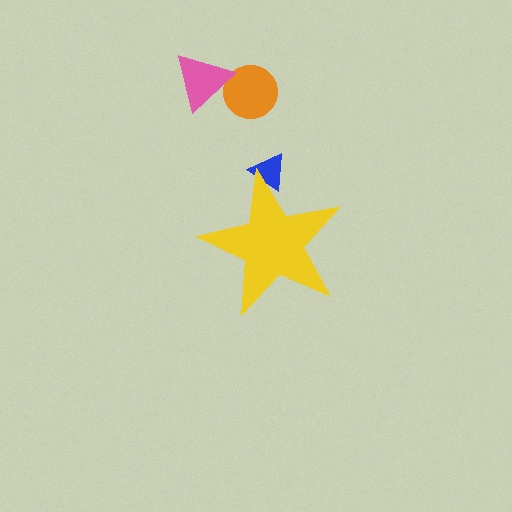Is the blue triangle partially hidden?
Yes, the blue triangle is partially hidden behind the yellow star.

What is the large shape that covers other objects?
A yellow star.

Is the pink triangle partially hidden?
No, the pink triangle is fully visible.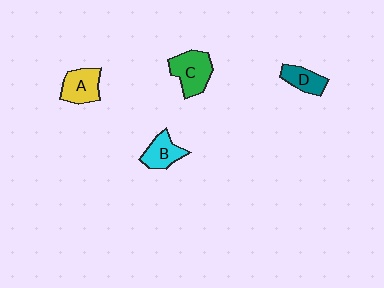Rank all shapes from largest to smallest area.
From largest to smallest: C (green), A (yellow), B (cyan), D (teal).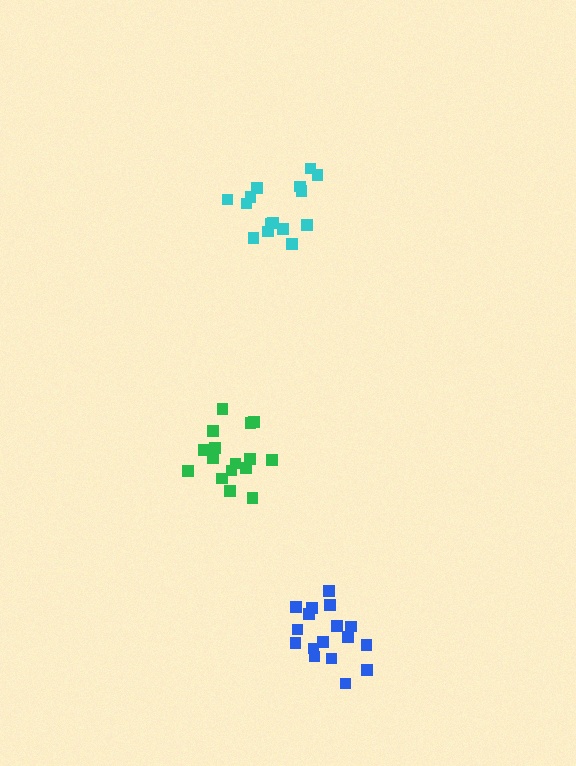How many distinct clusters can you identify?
There are 3 distinct clusters.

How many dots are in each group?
Group 1: 15 dots, Group 2: 17 dots, Group 3: 16 dots (48 total).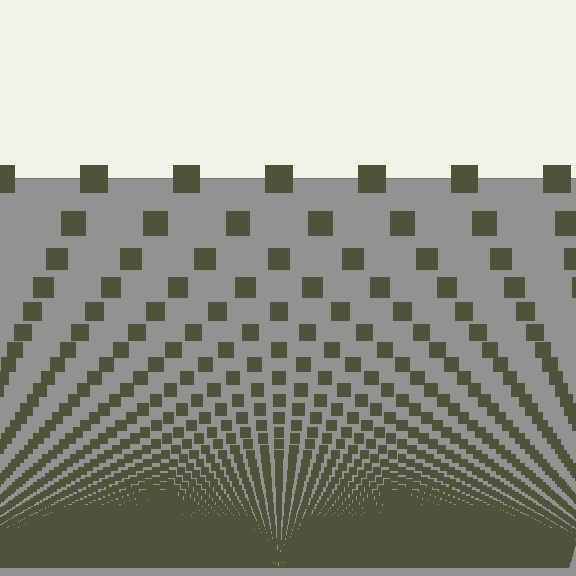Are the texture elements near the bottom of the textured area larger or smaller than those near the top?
Smaller. The gradient is inverted — elements near the bottom are smaller and denser.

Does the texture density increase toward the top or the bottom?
Density increases toward the bottom.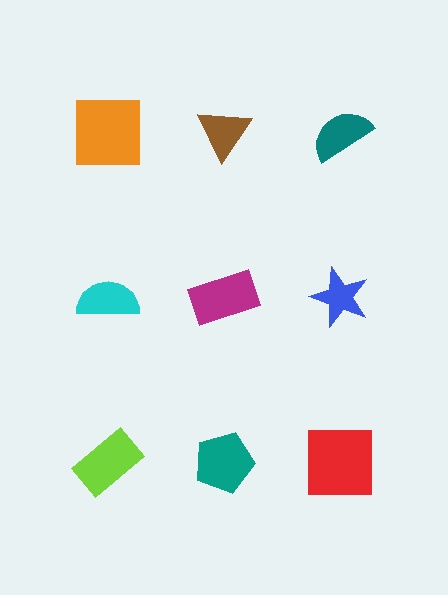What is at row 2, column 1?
A cyan semicircle.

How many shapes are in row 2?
3 shapes.